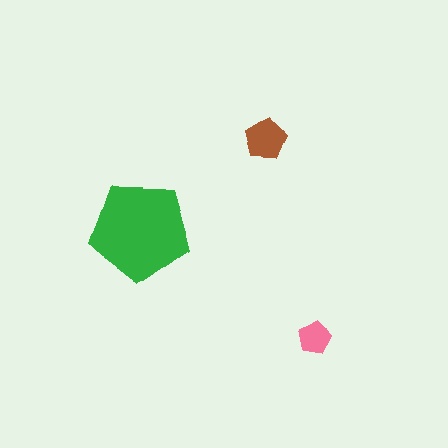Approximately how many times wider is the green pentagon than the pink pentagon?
About 3 times wider.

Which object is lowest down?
The pink pentagon is bottommost.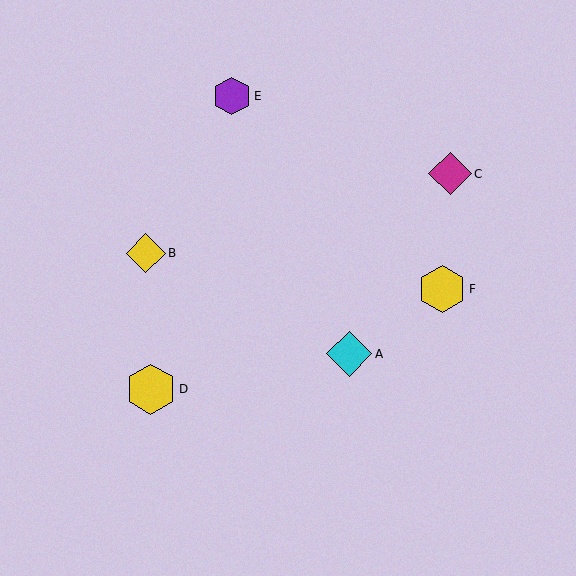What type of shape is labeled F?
Shape F is a yellow hexagon.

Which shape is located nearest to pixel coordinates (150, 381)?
The yellow hexagon (labeled D) at (151, 389) is nearest to that location.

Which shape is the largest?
The yellow hexagon (labeled D) is the largest.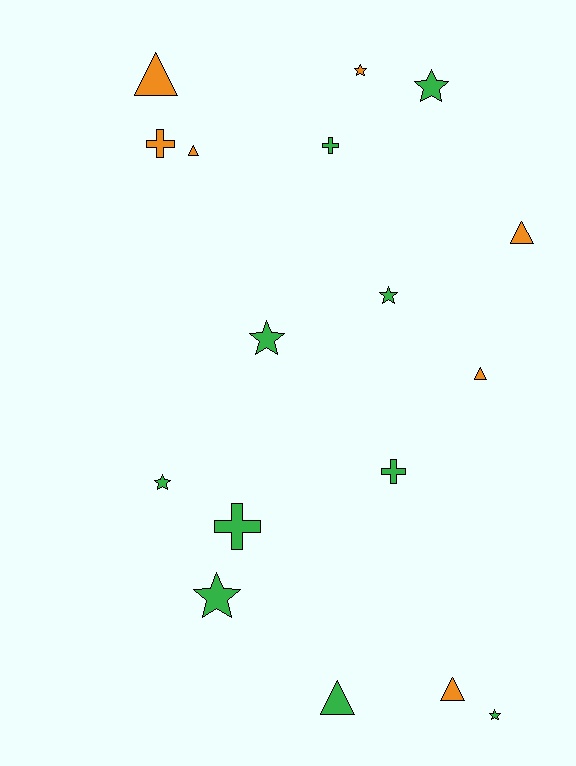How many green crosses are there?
There are 3 green crosses.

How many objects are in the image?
There are 17 objects.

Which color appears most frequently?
Green, with 10 objects.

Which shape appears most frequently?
Star, with 7 objects.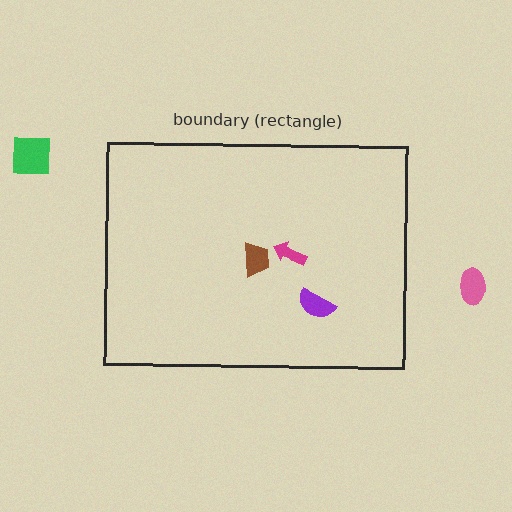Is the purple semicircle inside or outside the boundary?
Inside.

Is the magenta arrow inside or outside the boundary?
Inside.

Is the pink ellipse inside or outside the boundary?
Outside.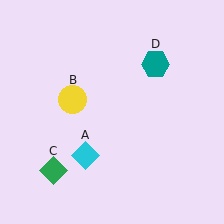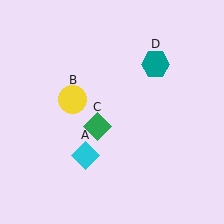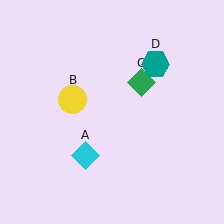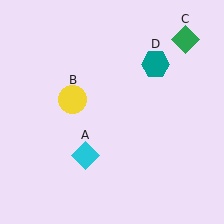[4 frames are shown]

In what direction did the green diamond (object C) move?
The green diamond (object C) moved up and to the right.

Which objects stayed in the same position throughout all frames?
Cyan diamond (object A) and yellow circle (object B) and teal hexagon (object D) remained stationary.